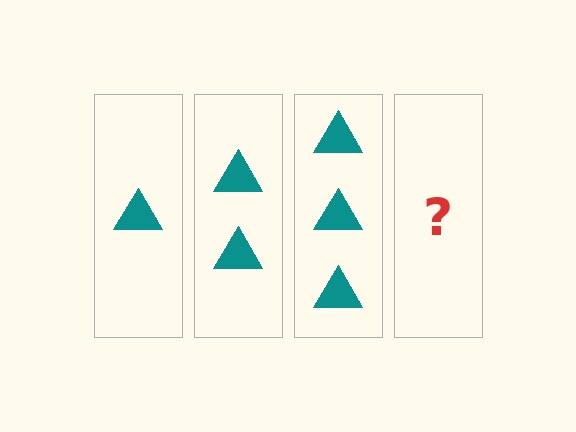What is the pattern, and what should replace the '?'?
The pattern is that each step adds one more triangle. The '?' should be 4 triangles.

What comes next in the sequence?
The next element should be 4 triangles.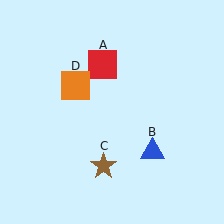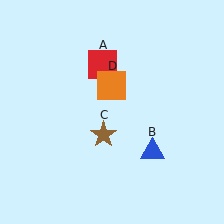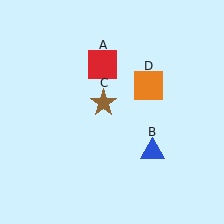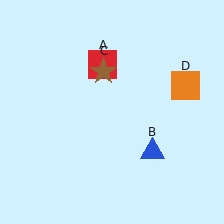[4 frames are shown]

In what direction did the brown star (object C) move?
The brown star (object C) moved up.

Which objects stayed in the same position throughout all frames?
Red square (object A) and blue triangle (object B) remained stationary.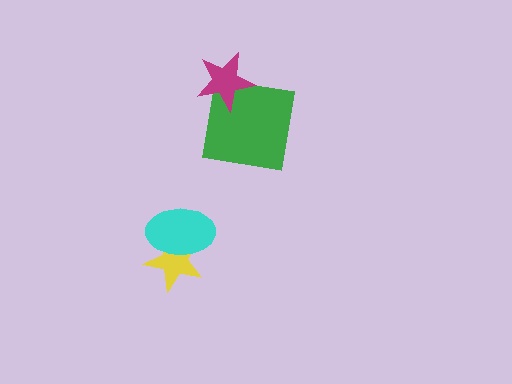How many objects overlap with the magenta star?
1 object overlaps with the magenta star.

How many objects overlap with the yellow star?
1 object overlaps with the yellow star.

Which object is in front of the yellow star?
The cyan ellipse is in front of the yellow star.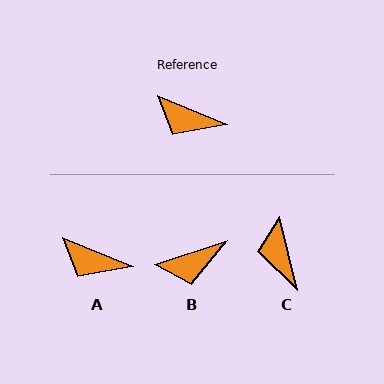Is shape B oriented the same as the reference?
No, it is off by about 40 degrees.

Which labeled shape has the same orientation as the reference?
A.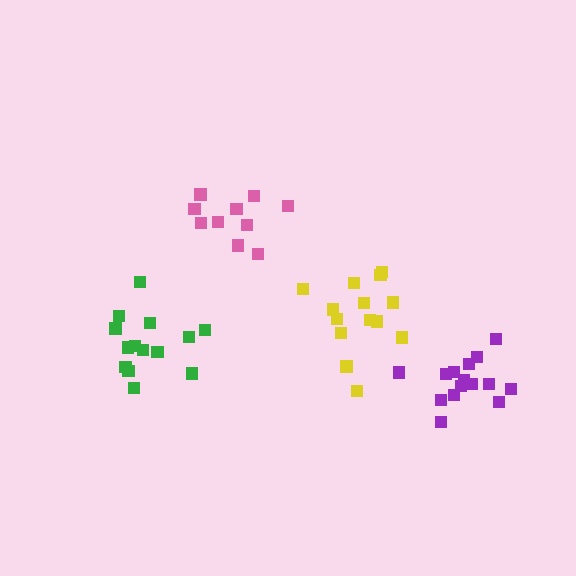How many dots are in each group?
Group 1: 10 dots, Group 2: 14 dots, Group 3: 14 dots, Group 4: 15 dots (53 total).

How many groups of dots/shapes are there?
There are 4 groups.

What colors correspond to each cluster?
The clusters are colored: pink, yellow, green, purple.